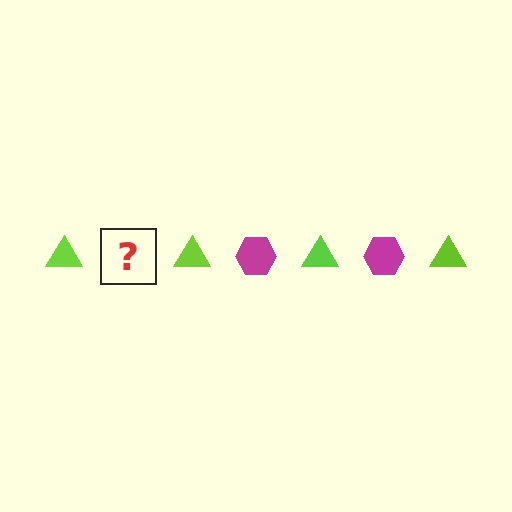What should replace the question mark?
The question mark should be replaced with a magenta hexagon.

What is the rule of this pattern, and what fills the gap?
The rule is that the pattern alternates between lime triangle and magenta hexagon. The gap should be filled with a magenta hexagon.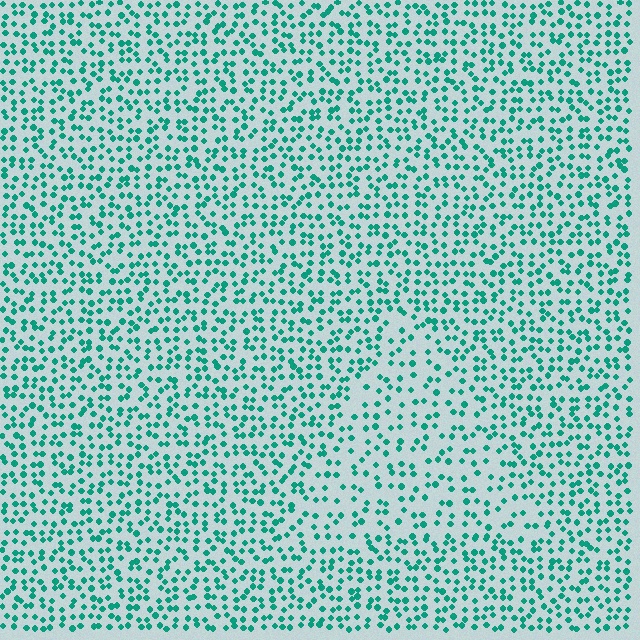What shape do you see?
I see a triangle.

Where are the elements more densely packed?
The elements are more densely packed outside the triangle boundary.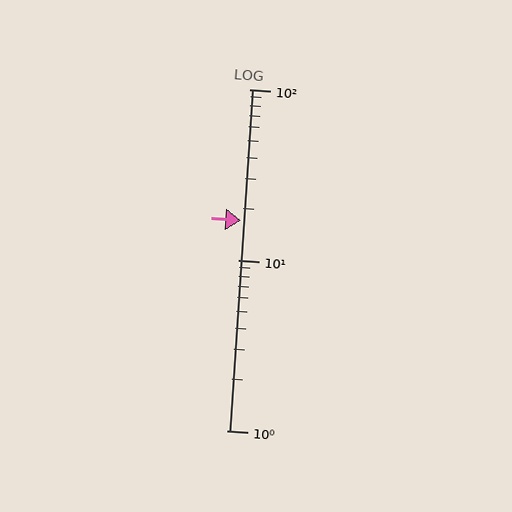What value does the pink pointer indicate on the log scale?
The pointer indicates approximately 17.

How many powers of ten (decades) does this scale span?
The scale spans 2 decades, from 1 to 100.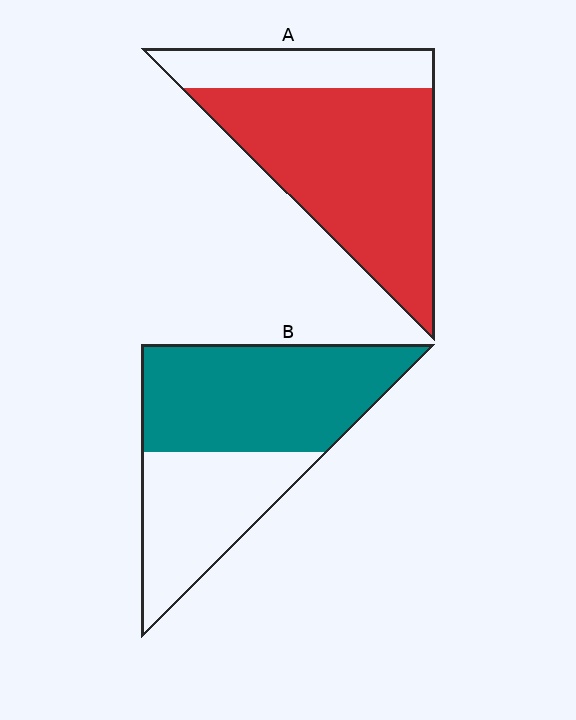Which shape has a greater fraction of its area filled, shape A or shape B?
Shape A.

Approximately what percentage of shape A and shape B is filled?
A is approximately 75% and B is approximately 60%.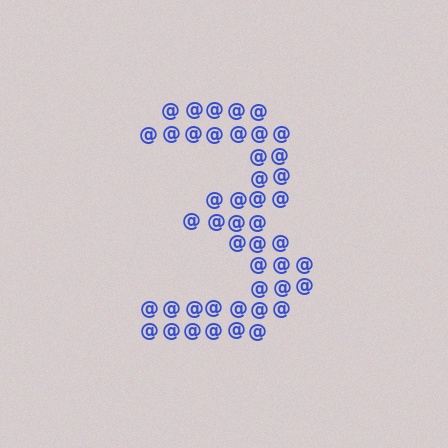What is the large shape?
The large shape is the digit 3.